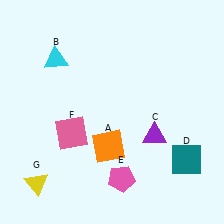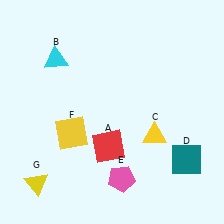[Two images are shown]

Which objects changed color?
A changed from orange to red. C changed from purple to yellow. F changed from pink to yellow.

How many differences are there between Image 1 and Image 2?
There are 3 differences between the two images.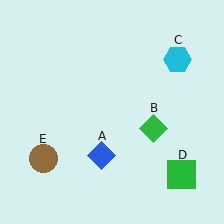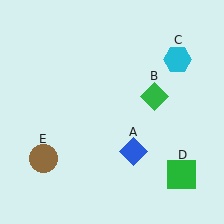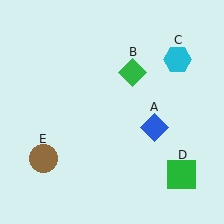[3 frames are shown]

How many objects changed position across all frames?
2 objects changed position: blue diamond (object A), green diamond (object B).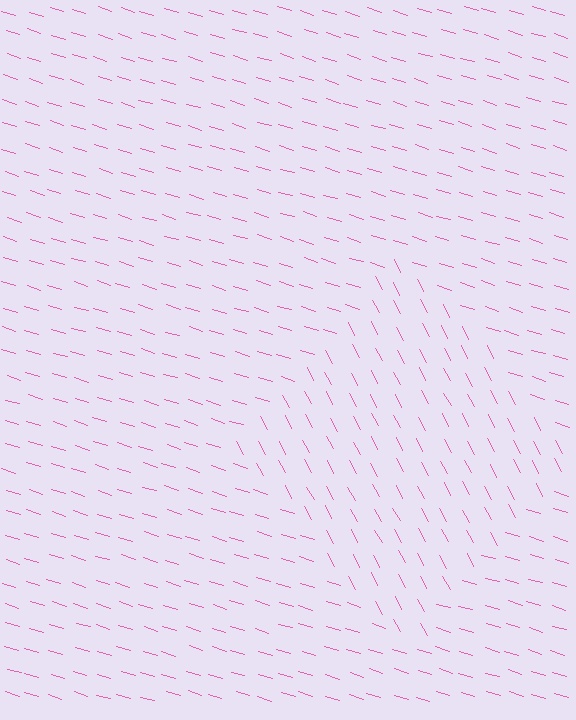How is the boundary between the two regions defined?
The boundary is defined purely by a change in line orientation (approximately 45 degrees difference). All lines are the same color and thickness.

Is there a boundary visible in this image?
Yes, there is a texture boundary formed by a change in line orientation.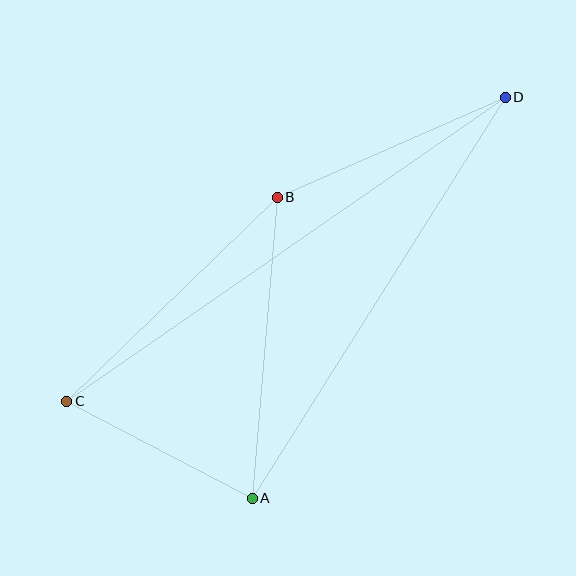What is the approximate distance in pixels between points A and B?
The distance between A and B is approximately 302 pixels.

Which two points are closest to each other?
Points A and C are closest to each other.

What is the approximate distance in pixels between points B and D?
The distance between B and D is approximately 249 pixels.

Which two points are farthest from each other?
Points C and D are farthest from each other.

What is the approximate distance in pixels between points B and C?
The distance between B and C is approximately 293 pixels.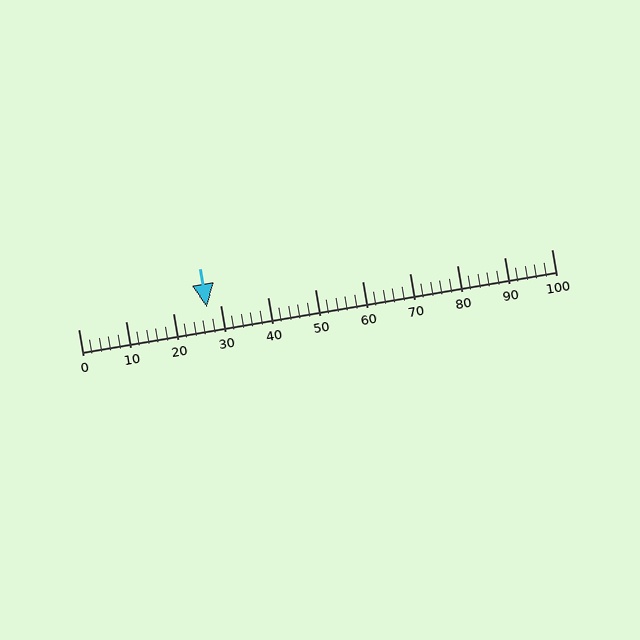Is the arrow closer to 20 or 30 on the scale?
The arrow is closer to 30.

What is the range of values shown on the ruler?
The ruler shows values from 0 to 100.